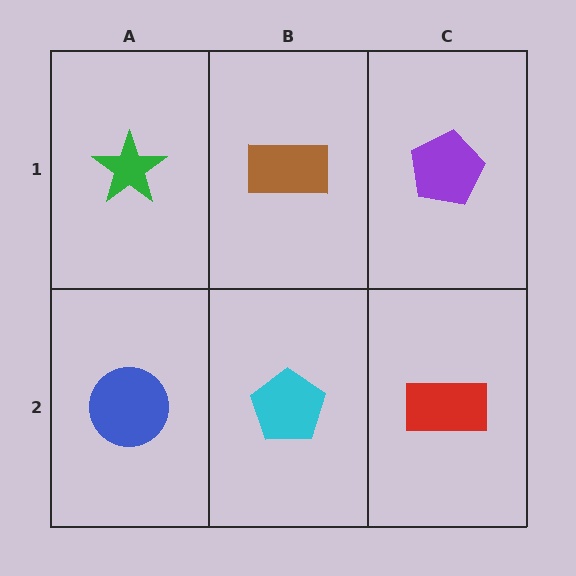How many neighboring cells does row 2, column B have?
3.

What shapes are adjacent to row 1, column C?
A red rectangle (row 2, column C), a brown rectangle (row 1, column B).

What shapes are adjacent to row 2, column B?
A brown rectangle (row 1, column B), a blue circle (row 2, column A), a red rectangle (row 2, column C).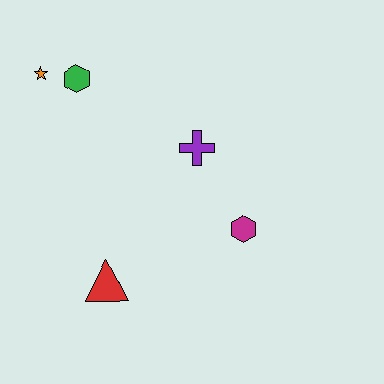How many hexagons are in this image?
There are 2 hexagons.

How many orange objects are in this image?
There is 1 orange object.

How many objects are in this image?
There are 5 objects.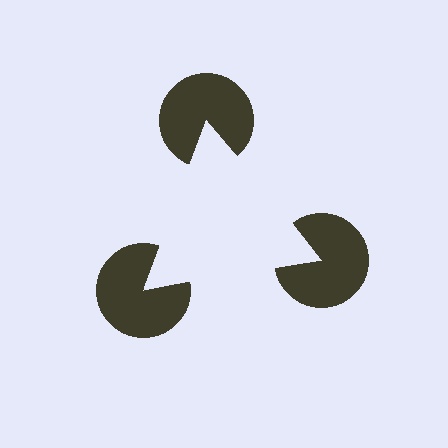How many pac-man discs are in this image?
There are 3 — one at each vertex of the illusory triangle.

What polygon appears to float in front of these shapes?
An illusory triangle — its edges are inferred from the aligned wedge cuts in the pac-man discs, not physically drawn.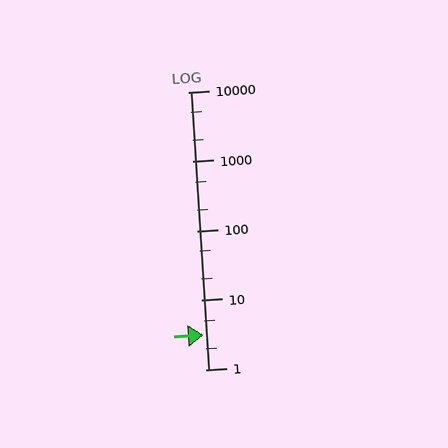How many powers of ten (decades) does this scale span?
The scale spans 4 decades, from 1 to 10000.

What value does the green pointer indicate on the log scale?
The pointer indicates approximately 3.1.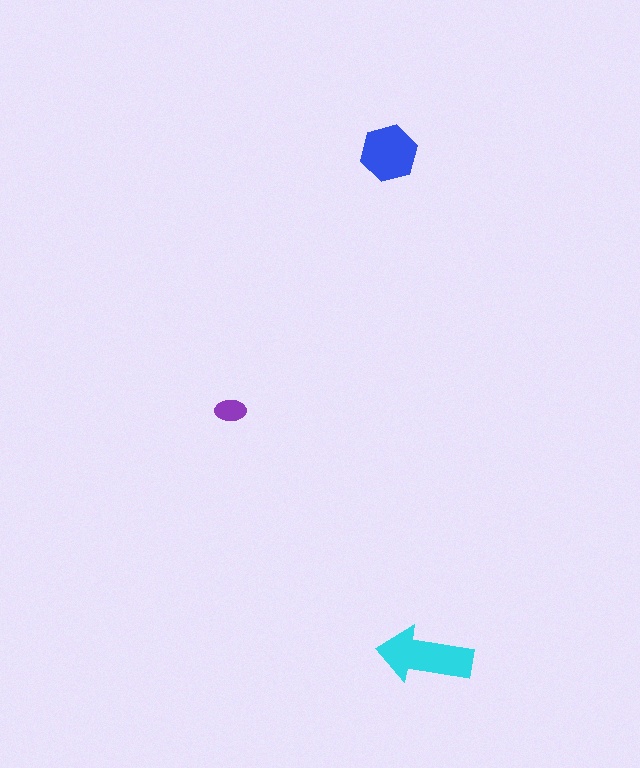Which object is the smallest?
The purple ellipse.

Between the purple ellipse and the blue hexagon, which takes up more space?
The blue hexagon.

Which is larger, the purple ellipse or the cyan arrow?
The cyan arrow.